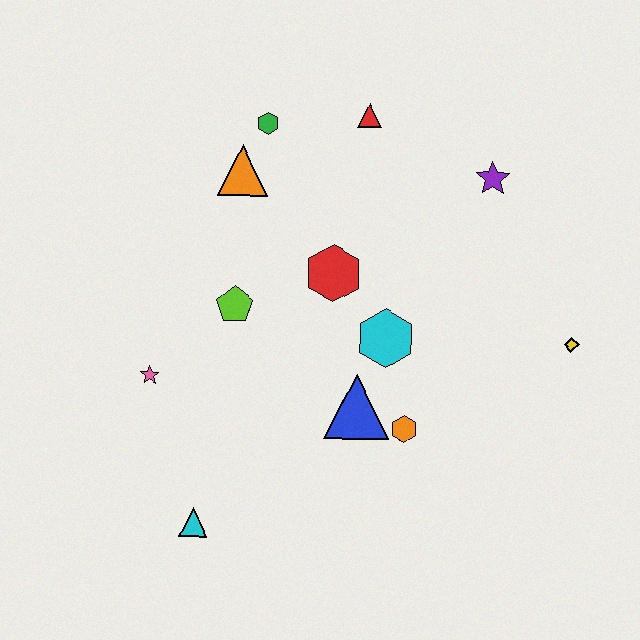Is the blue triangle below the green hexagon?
Yes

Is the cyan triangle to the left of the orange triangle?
Yes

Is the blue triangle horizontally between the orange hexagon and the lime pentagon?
Yes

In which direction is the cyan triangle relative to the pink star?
The cyan triangle is below the pink star.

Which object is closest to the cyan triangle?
The pink star is closest to the cyan triangle.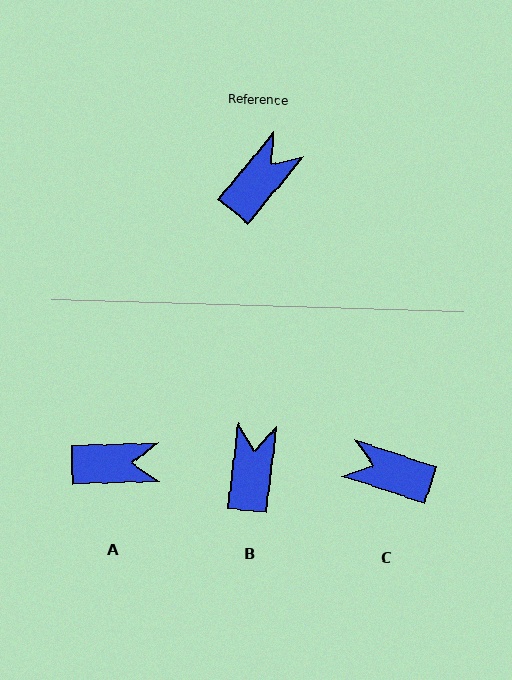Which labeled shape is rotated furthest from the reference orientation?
C, about 111 degrees away.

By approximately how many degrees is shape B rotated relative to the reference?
Approximately 33 degrees counter-clockwise.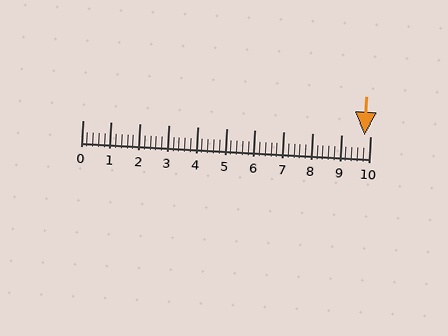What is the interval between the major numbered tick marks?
The major tick marks are spaced 1 units apart.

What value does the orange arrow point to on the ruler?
The orange arrow points to approximately 9.8.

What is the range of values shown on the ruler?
The ruler shows values from 0 to 10.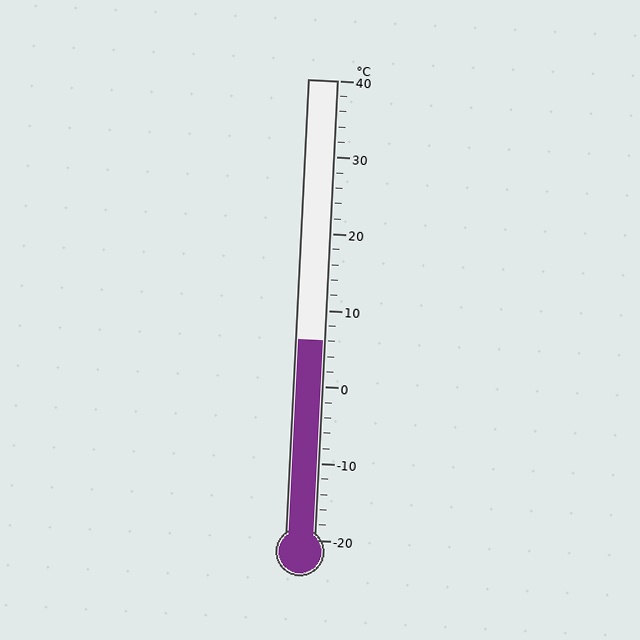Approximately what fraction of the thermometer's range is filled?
The thermometer is filled to approximately 45% of its range.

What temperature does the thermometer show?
The thermometer shows approximately 6°C.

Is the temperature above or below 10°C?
The temperature is below 10°C.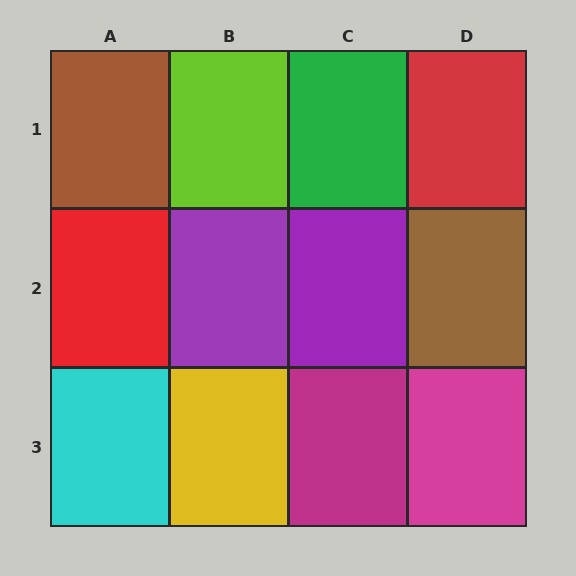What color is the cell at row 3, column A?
Cyan.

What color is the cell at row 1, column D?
Red.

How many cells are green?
1 cell is green.